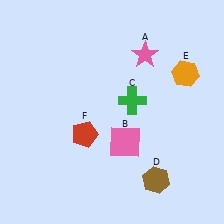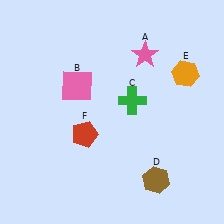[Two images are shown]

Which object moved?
The pink square (B) moved up.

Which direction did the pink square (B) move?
The pink square (B) moved up.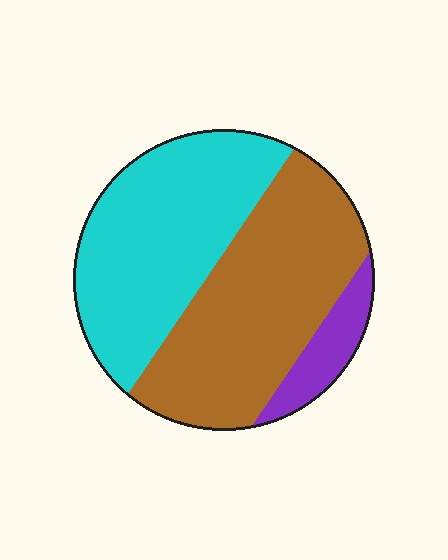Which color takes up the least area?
Purple, at roughly 10%.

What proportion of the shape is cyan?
Cyan covers roughly 45% of the shape.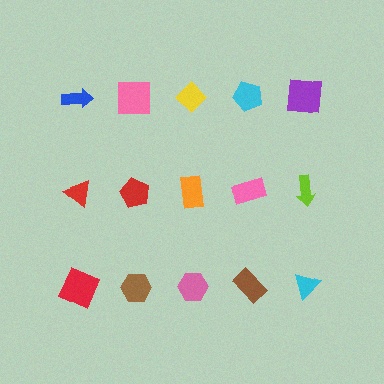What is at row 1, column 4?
A cyan pentagon.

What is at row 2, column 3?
An orange rectangle.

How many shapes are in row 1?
5 shapes.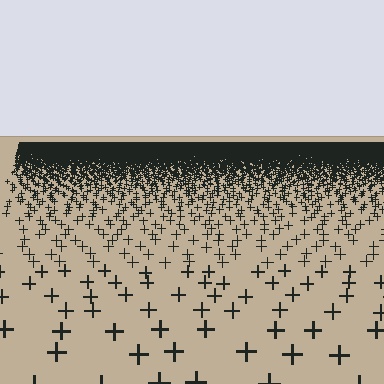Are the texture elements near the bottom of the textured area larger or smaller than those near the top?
Larger. Near the bottom, elements are closer to the viewer and appear at a bigger on-screen size.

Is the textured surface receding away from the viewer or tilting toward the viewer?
The surface is receding away from the viewer. Texture elements get smaller and denser toward the top.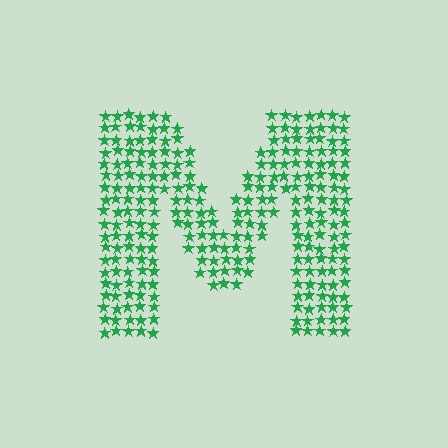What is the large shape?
The large shape is the letter M.